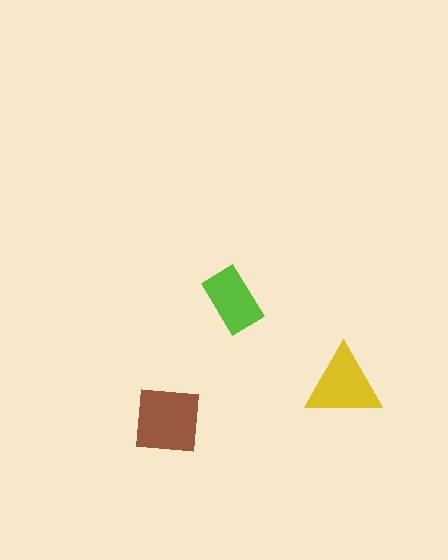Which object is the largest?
The brown square.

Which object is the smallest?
The lime rectangle.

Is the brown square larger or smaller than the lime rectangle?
Larger.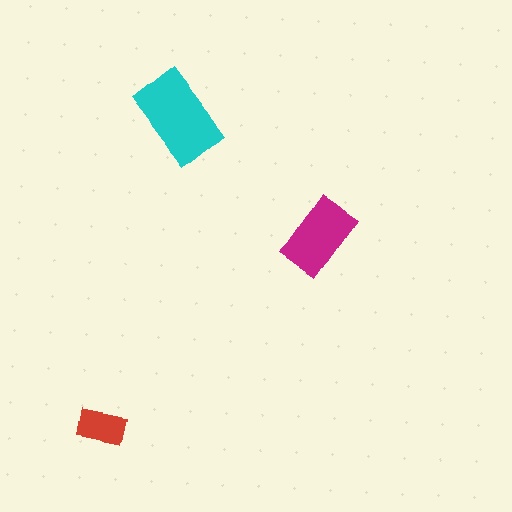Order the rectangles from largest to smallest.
the cyan one, the magenta one, the red one.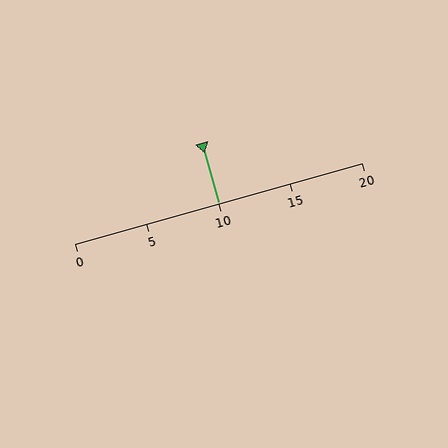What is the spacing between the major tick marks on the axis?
The major ticks are spaced 5 apart.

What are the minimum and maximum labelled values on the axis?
The axis runs from 0 to 20.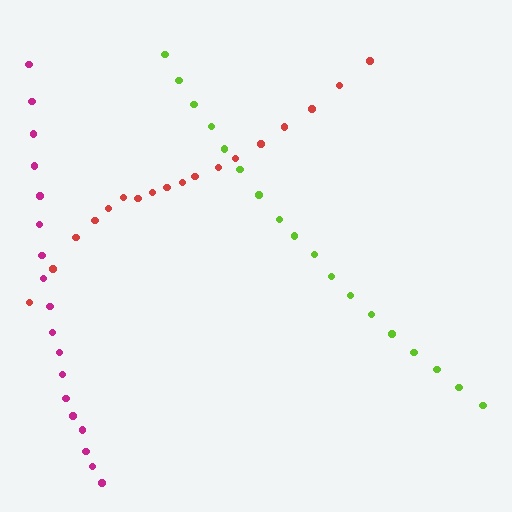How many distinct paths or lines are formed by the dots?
There are 3 distinct paths.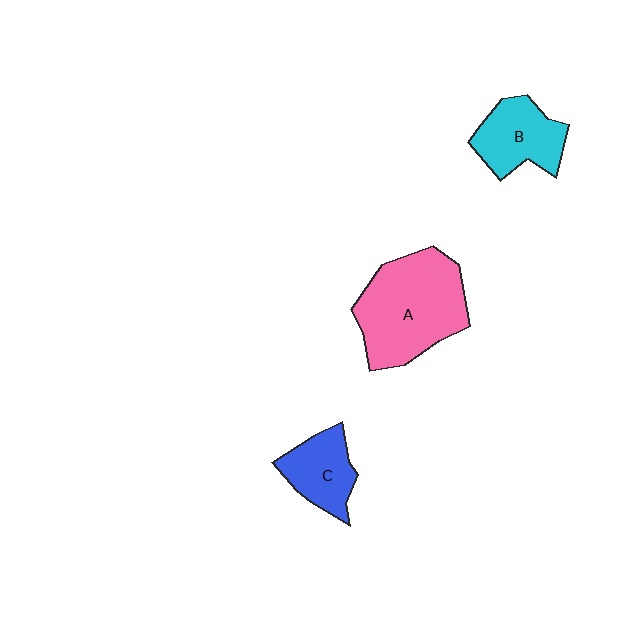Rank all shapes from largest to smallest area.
From largest to smallest: A (pink), B (cyan), C (blue).